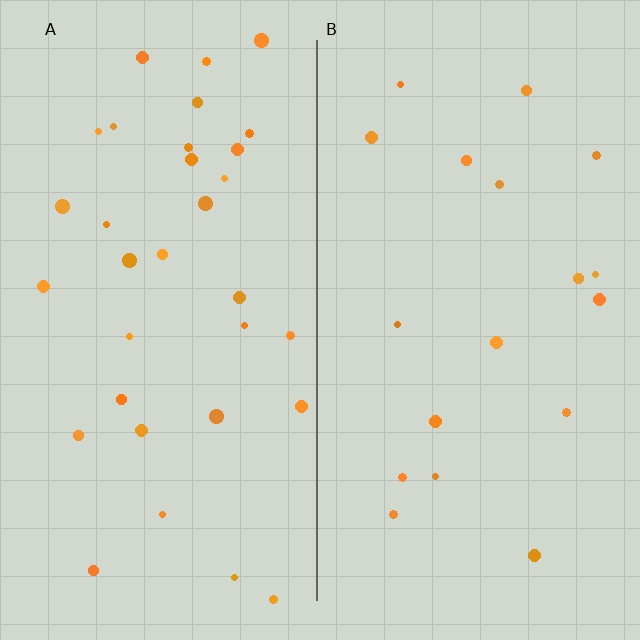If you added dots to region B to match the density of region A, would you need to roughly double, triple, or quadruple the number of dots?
Approximately double.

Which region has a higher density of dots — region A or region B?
A (the left).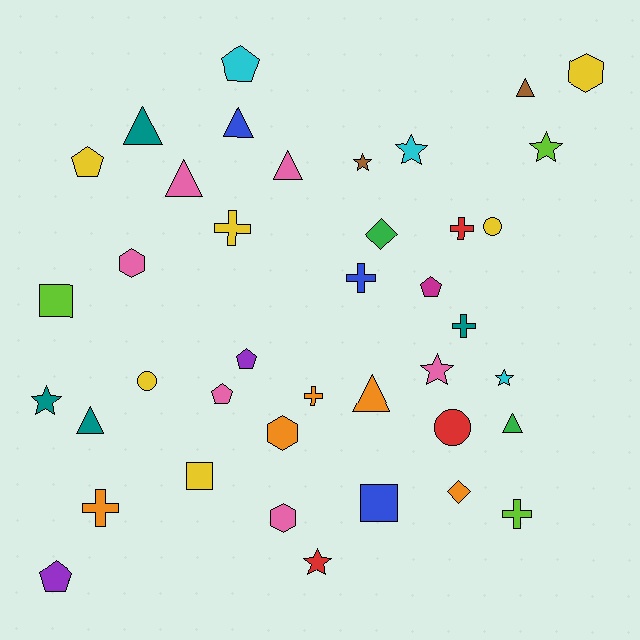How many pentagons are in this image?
There are 6 pentagons.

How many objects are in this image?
There are 40 objects.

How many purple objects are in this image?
There are 2 purple objects.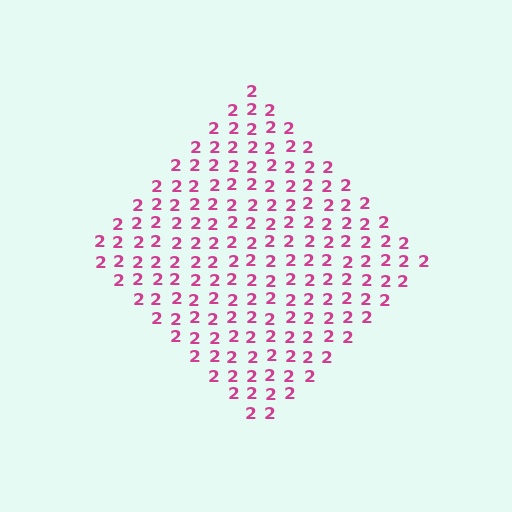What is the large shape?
The large shape is a diamond.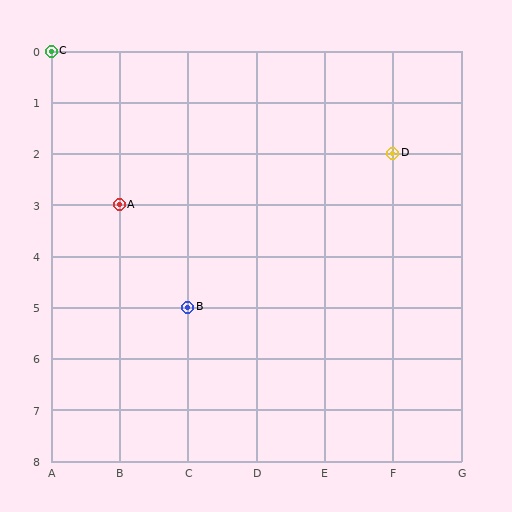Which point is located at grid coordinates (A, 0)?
Point C is at (A, 0).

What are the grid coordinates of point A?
Point A is at grid coordinates (B, 3).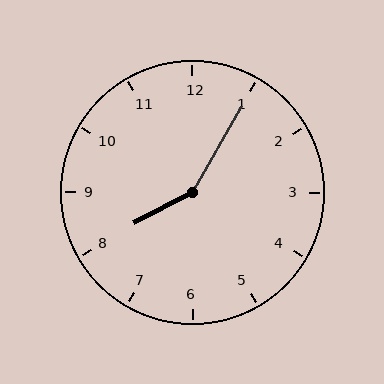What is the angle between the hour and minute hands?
Approximately 148 degrees.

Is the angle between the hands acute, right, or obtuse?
It is obtuse.